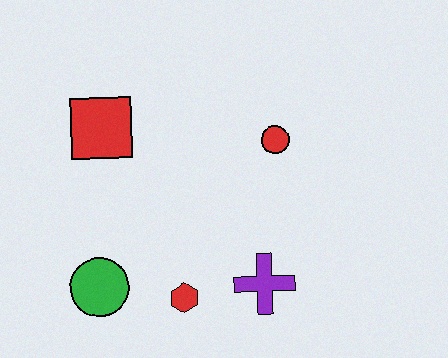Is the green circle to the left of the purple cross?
Yes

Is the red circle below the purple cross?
No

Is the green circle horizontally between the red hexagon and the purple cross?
No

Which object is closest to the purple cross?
The red hexagon is closest to the purple cross.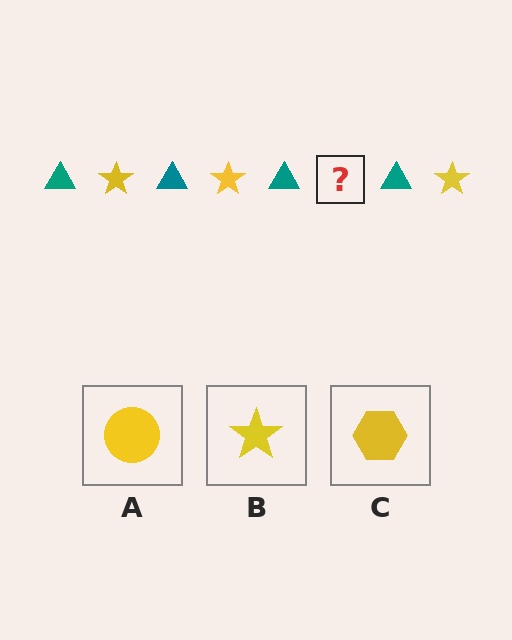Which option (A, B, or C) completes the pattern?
B.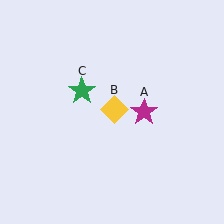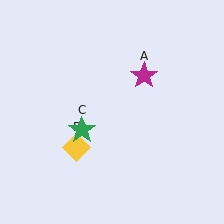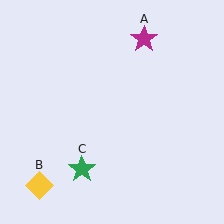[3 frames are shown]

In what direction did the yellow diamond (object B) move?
The yellow diamond (object B) moved down and to the left.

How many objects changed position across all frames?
3 objects changed position: magenta star (object A), yellow diamond (object B), green star (object C).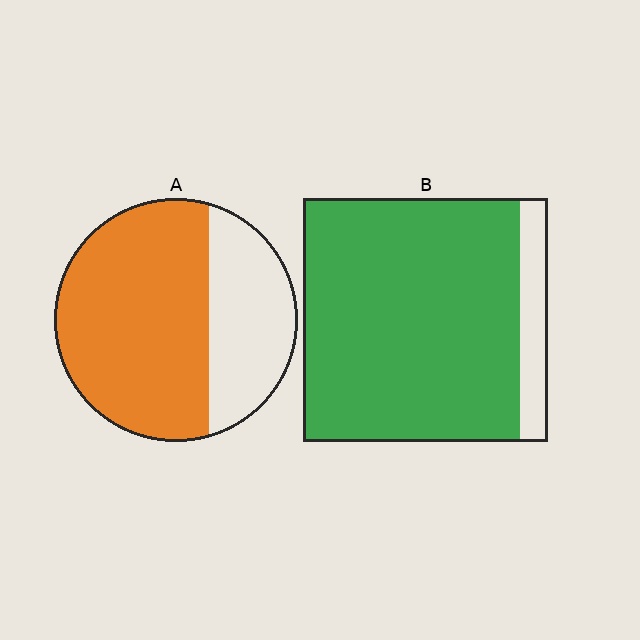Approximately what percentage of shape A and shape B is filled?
A is approximately 65% and B is approximately 90%.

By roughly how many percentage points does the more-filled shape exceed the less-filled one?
By roughly 20 percentage points (B over A).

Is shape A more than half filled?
Yes.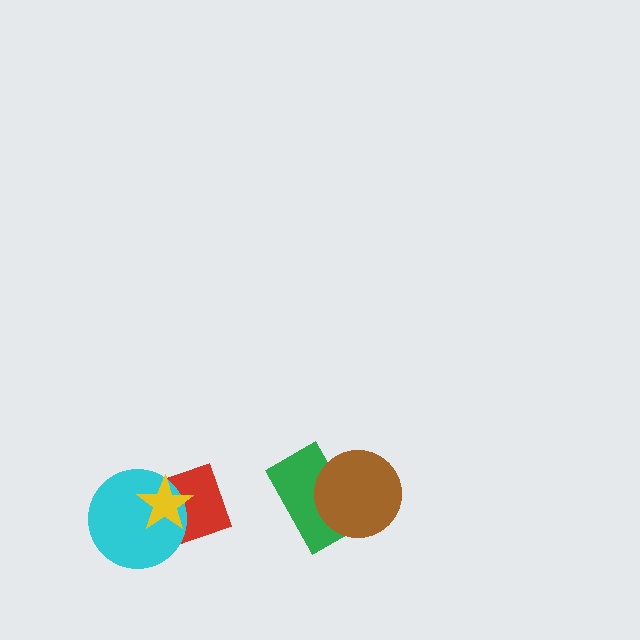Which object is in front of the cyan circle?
The yellow star is in front of the cyan circle.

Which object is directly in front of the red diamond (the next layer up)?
The cyan circle is directly in front of the red diamond.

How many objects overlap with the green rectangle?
1 object overlaps with the green rectangle.